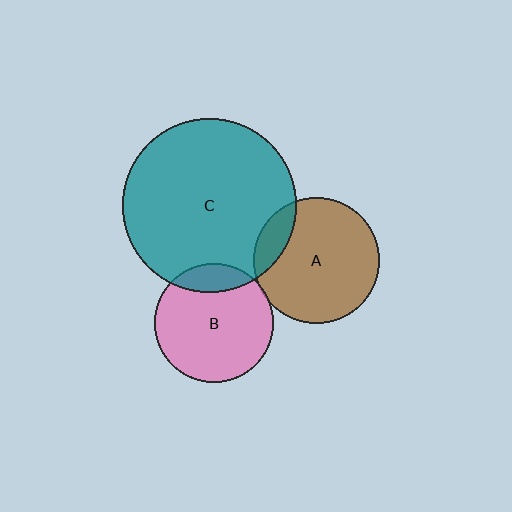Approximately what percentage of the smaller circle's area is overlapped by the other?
Approximately 5%.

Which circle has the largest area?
Circle C (teal).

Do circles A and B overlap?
Yes.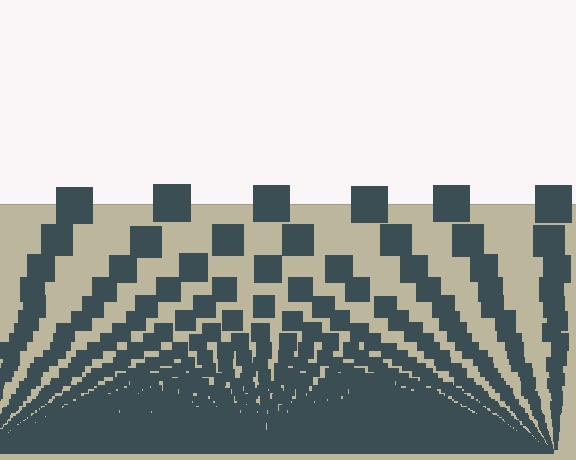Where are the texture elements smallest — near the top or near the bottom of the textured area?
Near the bottom.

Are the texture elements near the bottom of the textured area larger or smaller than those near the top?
Smaller. The gradient is inverted — elements near the bottom are smaller and denser.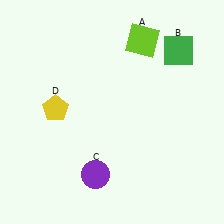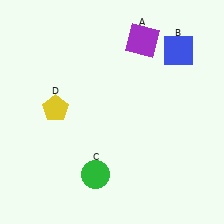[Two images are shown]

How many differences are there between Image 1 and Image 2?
There are 3 differences between the two images.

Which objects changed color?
A changed from lime to purple. B changed from green to blue. C changed from purple to green.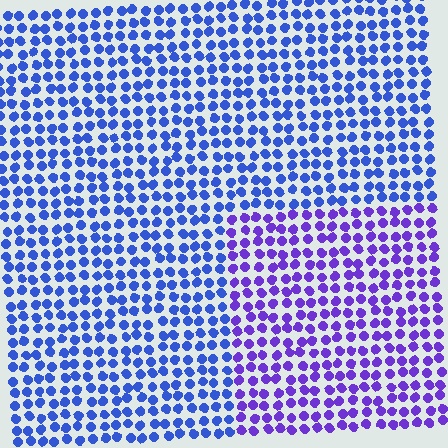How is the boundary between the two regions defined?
The boundary is defined purely by a slight shift in hue (about 36 degrees). Spacing, size, and orientation are identical on both sides.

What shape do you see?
I see a rectangle.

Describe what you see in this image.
The image is filled with small blue elements in a uniform arrangement. A rectangle-shaped region is visible where the elements are tinted to a slightly different hue, forming a subtle color boundary.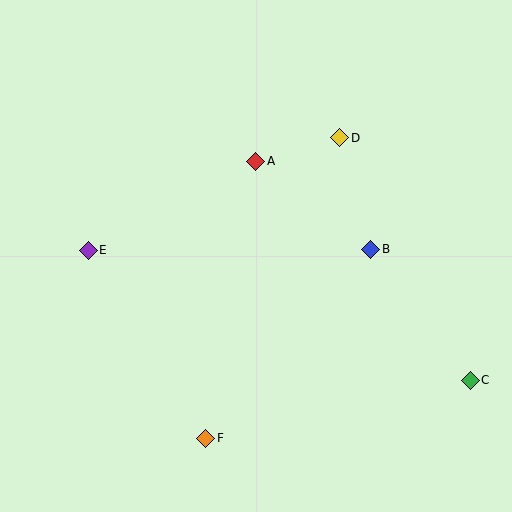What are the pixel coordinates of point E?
Point E is at (88, 250).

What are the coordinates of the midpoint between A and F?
The midpoint between A and F is at (231, 300).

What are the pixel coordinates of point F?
Point F is at (206, 438).